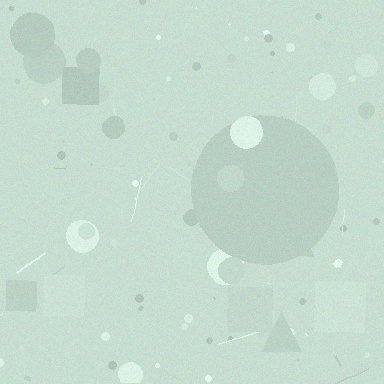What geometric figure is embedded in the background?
A circle is embedded in the background.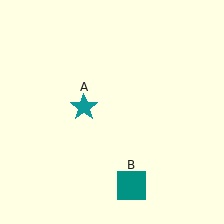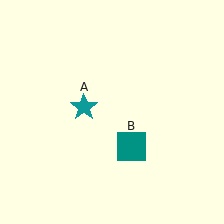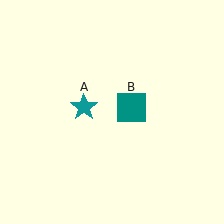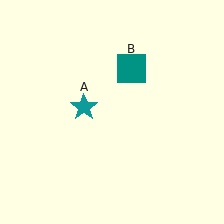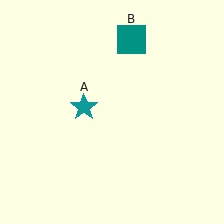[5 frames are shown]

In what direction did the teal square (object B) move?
The teal square (object B) moved up.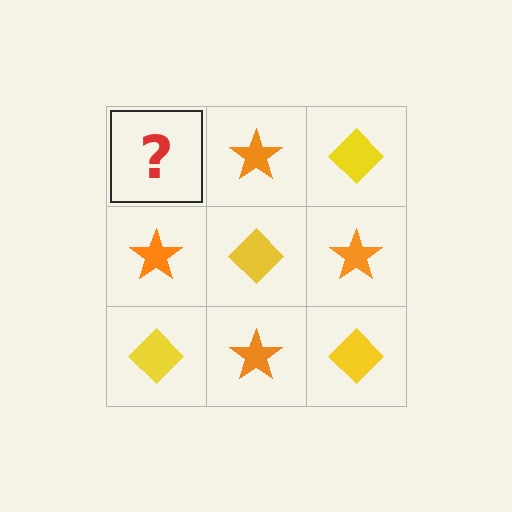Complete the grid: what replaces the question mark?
The question mark should be replaced with a yellow diamond.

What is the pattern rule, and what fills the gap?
The rule is that it alternates yellow diamond and orange star in a checkerboard pattern. The gap should be filled with a yellow diamond.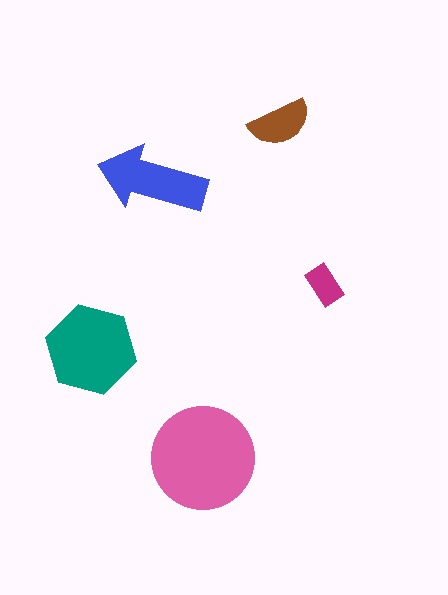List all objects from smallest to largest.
The magenta rectangle, the brown semicircle, the blue arrow, the teal hexagon, the pink circle.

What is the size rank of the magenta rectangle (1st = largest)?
5th.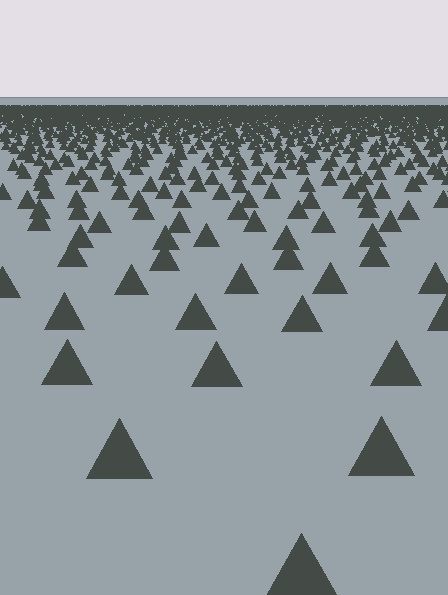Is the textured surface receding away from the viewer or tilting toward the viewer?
The surface is receding away from the viewer. Texture elements get smaller and denser toward the top.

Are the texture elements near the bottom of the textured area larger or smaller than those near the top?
Larger. Near the bottom, elements are closer to the viewer and appear at a bigger on-screen size.